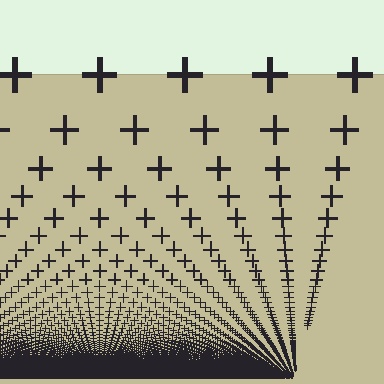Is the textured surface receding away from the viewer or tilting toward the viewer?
The surface appears to tilt toward the viewer. Texture elements get larger and sparser toward the top.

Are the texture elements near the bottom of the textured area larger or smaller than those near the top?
Smaller. The gradient is inverted — elements near the bottom are smaller and denser.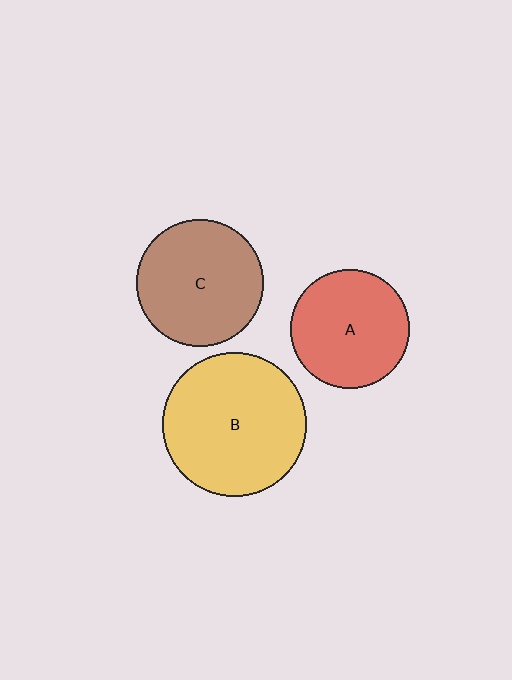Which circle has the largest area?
Circle B (yellow).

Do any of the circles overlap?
No, none of the circles overlap.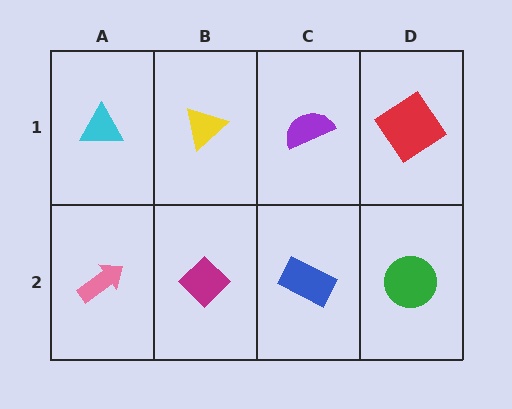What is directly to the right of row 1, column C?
A red diamond.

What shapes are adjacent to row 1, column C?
A blue rectangle (row 2, column C), a yellow triangle (row 1, column B), a red diamond (row 1, column D).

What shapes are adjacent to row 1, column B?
A magenta diamond (row 2, column B), a cyan triangle (row 1, column A), a purple semicircle (row 1, column C).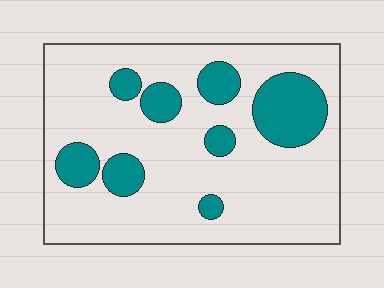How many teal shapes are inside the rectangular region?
8.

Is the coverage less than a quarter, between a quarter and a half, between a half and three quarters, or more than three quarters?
Less than a quarter.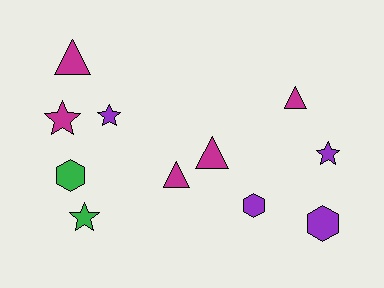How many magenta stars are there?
There is 1 magenta star.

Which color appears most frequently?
Magenta, with 5 objects.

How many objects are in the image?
There are 11 objects.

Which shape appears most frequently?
Triangle, with 4 objects.